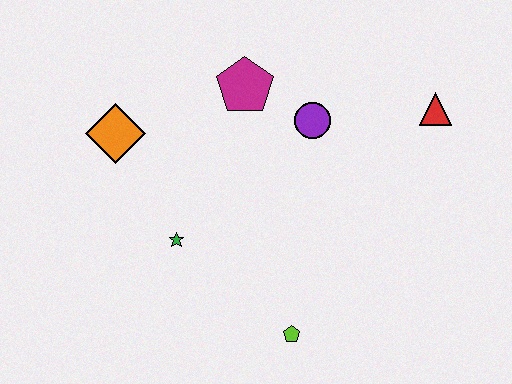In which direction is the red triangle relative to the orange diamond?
The red triangle is to the right of the orange diamond.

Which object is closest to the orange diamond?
The green star is closest to the orange diamond.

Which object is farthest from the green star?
The red triangle is farthest from the green star.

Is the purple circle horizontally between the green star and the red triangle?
Yes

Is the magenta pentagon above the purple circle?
Yes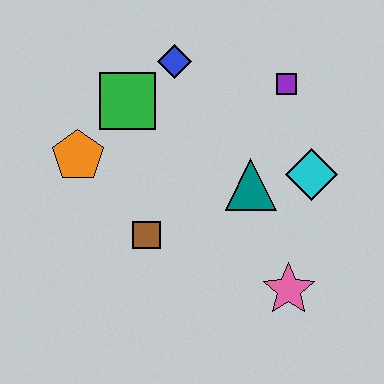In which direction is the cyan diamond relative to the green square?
The cyan diamond is to the right of the green square.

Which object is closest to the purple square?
The cyan diamond is closest to the purple square.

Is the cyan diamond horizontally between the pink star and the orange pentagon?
No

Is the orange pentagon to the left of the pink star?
Yes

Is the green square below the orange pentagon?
No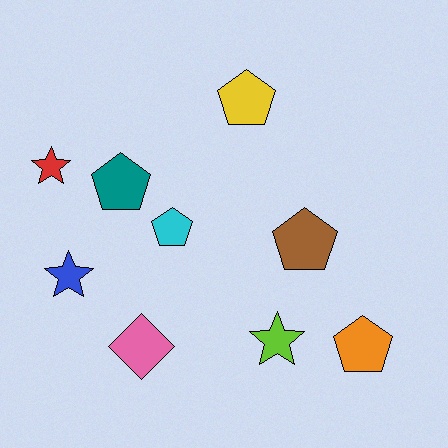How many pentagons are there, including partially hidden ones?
There are 5 pentagons.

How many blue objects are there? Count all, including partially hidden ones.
There is 1 blue object.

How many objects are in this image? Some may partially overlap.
There are 9 objects.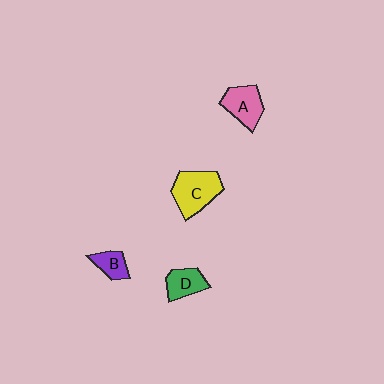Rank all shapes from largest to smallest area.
From largest to smallest: C (yellow), A (pink), D (green), B (purple).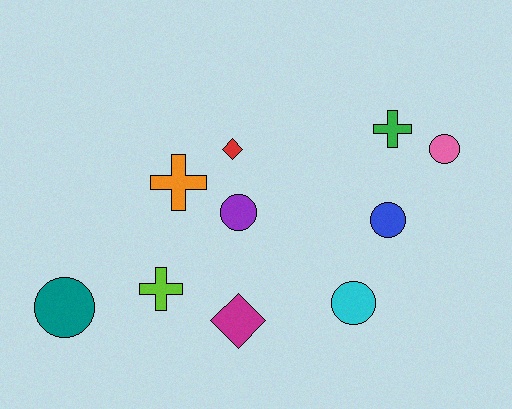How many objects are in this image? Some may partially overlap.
There are 10 objects.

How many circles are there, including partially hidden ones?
There are 5 circles.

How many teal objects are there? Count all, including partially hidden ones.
There is 1 teal object.